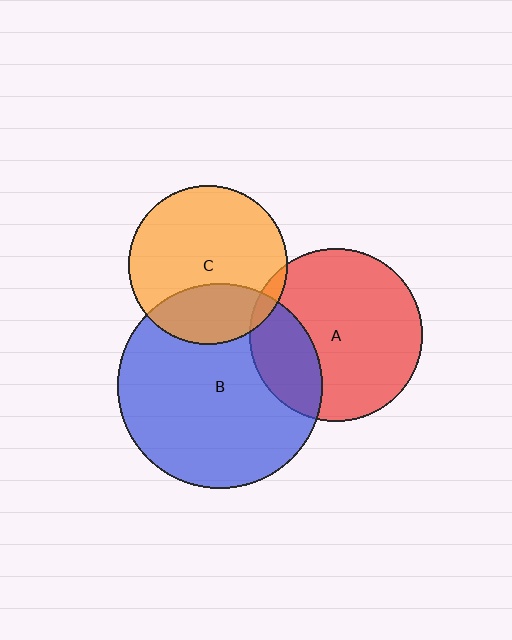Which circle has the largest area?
Circle B (blue).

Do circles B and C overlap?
Yes.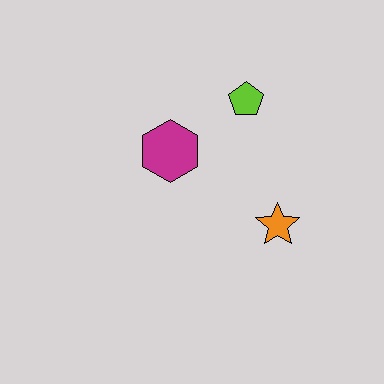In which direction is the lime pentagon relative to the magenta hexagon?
The lime pentagon is to the right of the magenta hexagon.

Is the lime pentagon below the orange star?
No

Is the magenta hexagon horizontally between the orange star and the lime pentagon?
No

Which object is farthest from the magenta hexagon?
The orange star is farthest from the magenta hexagon.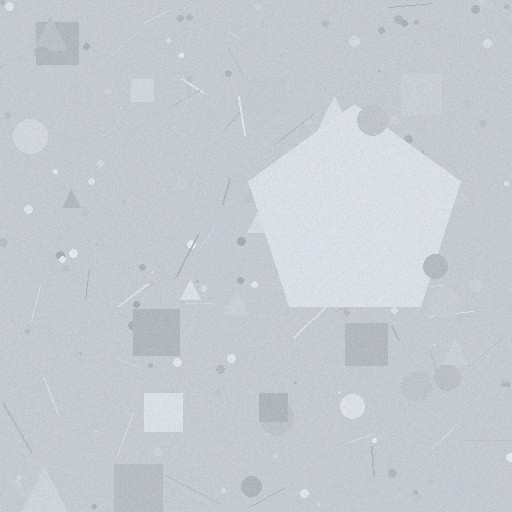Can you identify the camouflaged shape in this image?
The camouflaged shape is a pentagon.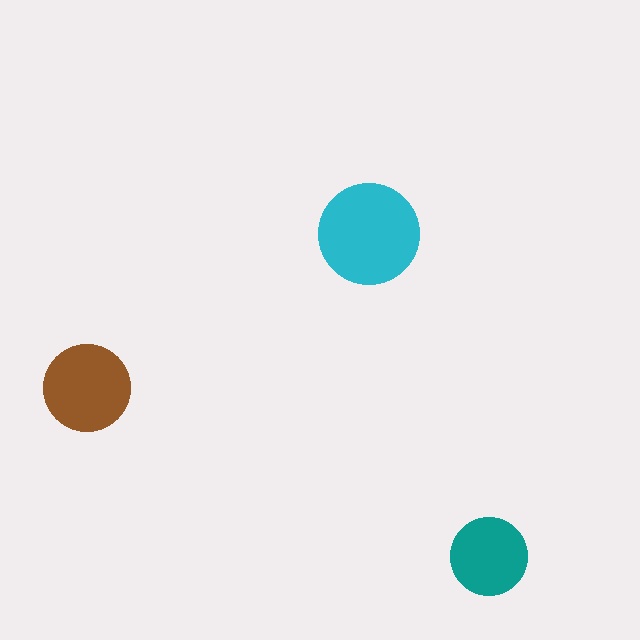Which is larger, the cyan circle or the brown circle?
The cyan one.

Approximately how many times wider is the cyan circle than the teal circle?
About 1.5 times wider.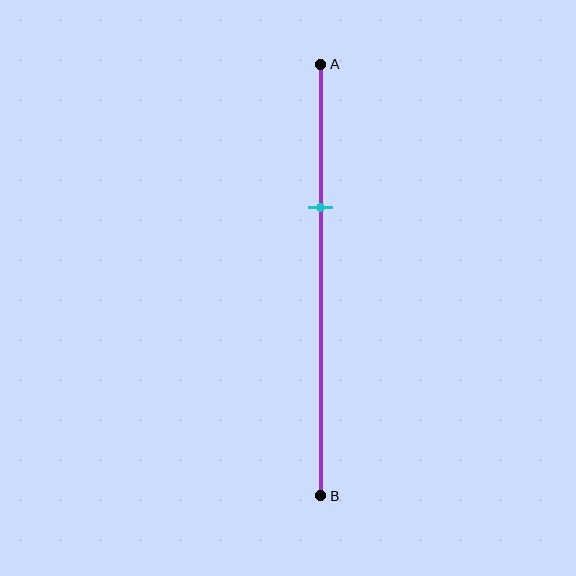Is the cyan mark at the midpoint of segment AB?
No, the mark is at about 35% from A, not at the 50% midpoint.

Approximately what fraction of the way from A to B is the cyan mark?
The cyan mark is approximately 35% of the way from A to B.